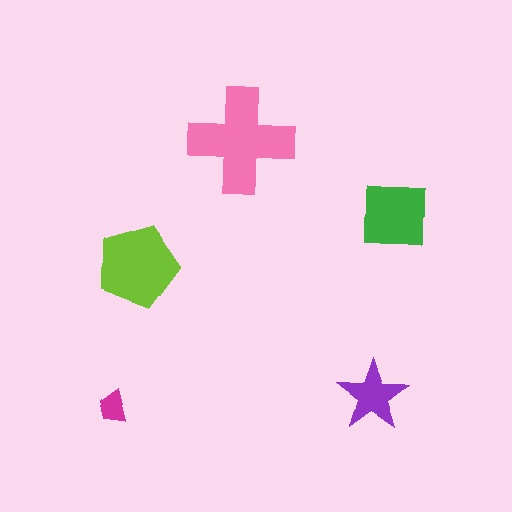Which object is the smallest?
The magenta trapezoid.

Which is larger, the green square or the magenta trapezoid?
The green square.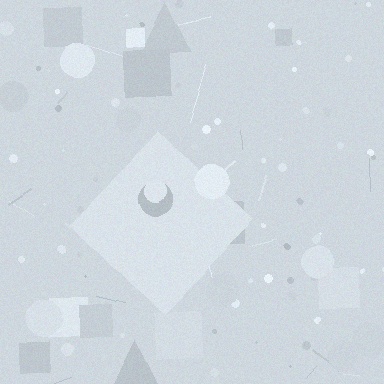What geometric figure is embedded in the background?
A diamond is embedded in the background.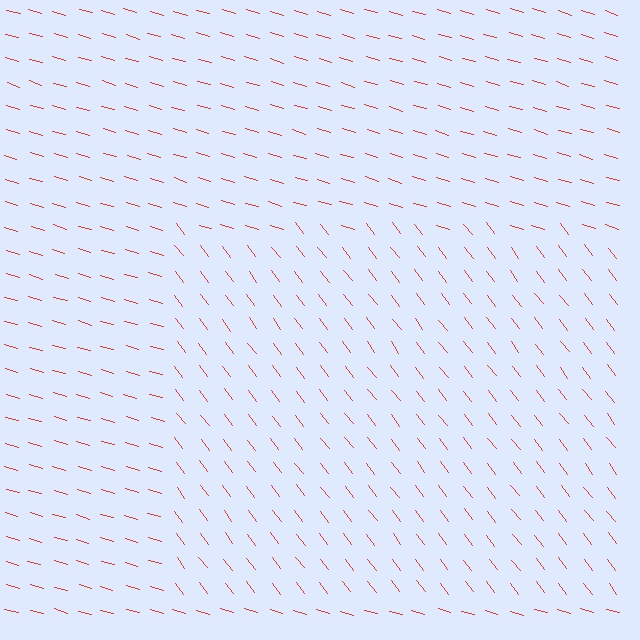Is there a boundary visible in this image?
Yes, there is a texture boundary formed by a change in line orientation.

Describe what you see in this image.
The image is filled with small red line segments. A rectangle region in the image has lines oriented differently from the surrounding lines, creating a visible texture boundary.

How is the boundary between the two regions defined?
The boundary is defined purely by a change in line orientation (approximately 37 degrees difference). All lines are the same color and thickness.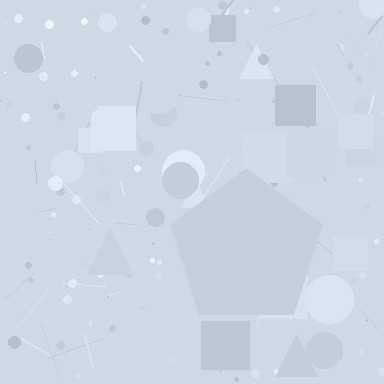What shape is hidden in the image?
A pentagon is hidden in the image.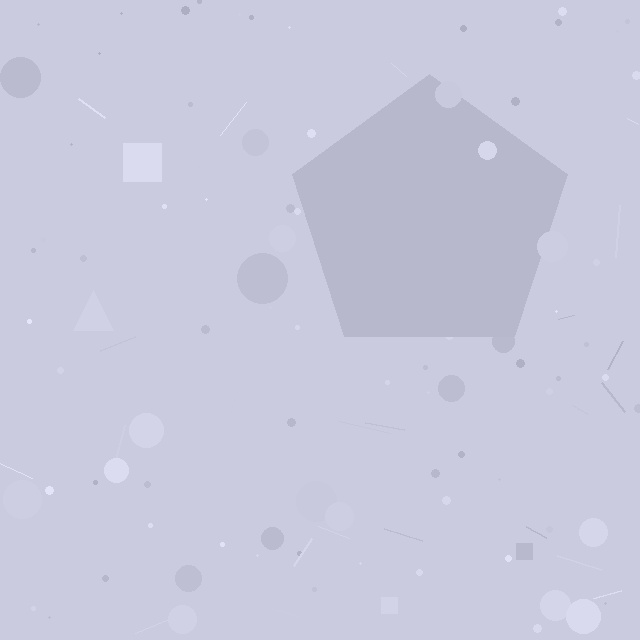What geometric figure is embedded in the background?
A pentagon is embedded in the background.